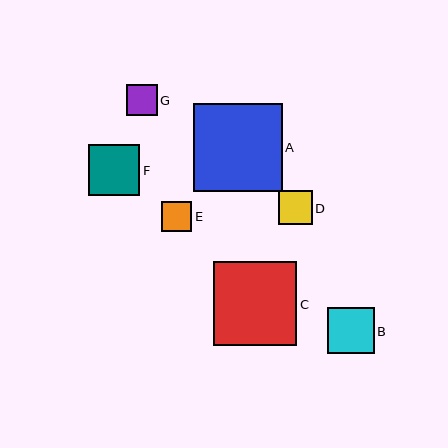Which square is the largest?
Square A is the largest with a size of approximately 88 pixels.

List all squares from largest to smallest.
From largest to smallest: A, C, F, B, D, G, E.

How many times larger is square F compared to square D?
Square F is approximately 1.5 times the size of square D.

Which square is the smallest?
Square E is the smallest with a size of approximately 30 pixels.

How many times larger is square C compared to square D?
Square C is approximately 2.5 times the size of square D.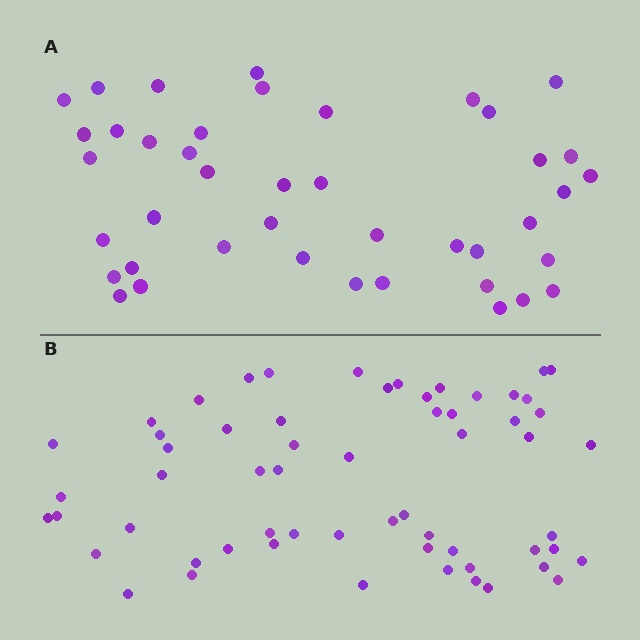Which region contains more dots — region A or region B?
Region B (the bottom region) has more dots.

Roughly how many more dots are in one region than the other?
Region B has approximately 20 more dots than region A.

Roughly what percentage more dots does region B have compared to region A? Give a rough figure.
About 45% more.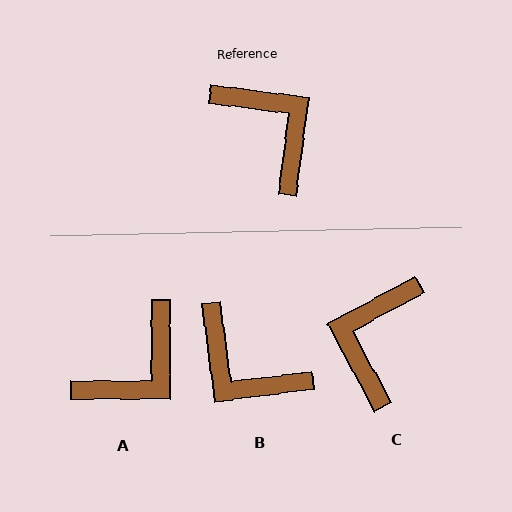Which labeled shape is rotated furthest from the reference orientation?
B, about 165 degrees away.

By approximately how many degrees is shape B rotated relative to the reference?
Approximately 165 degrees clockwise.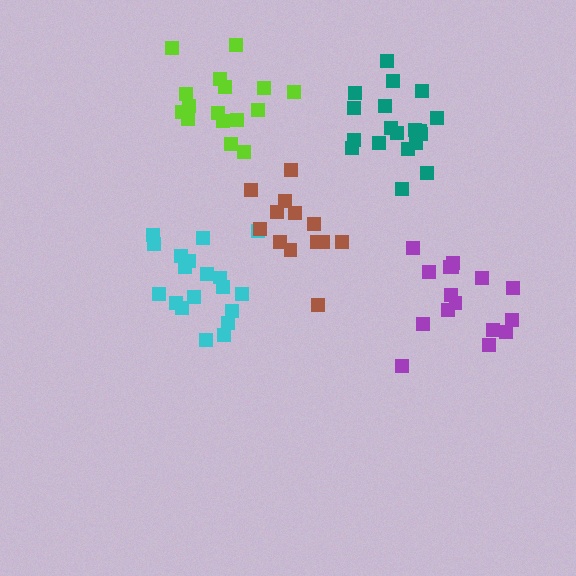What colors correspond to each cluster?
The clusters are colored: purple, cyan, lime, teal, brown.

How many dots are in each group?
Group 1: 16 dots, Group 2: 19 dots, Group 3: 16 dots, Group 4: 19 dots, Group 5: 13 dots (83 total).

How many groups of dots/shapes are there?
There are 5 groups.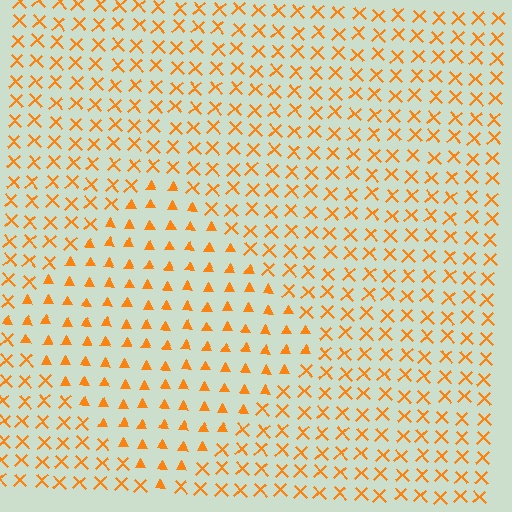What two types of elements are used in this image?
The image uses triangles inside the diamond region and X marks outside it.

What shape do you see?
I see a diamond.